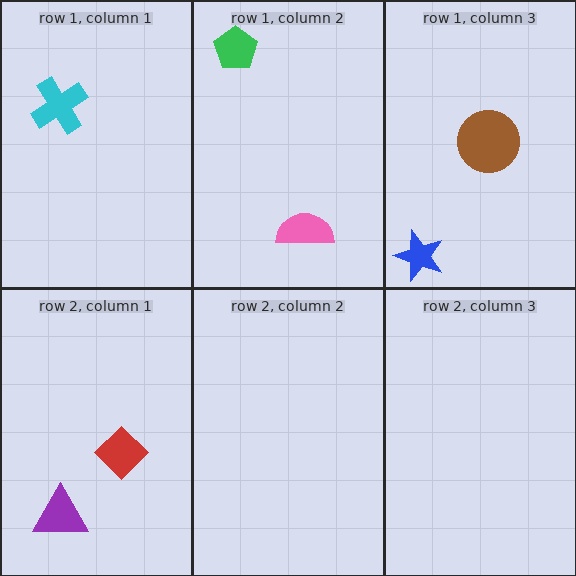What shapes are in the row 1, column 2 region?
The green pentagon, the pink semicircle.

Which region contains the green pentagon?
The row 1, column 2 region.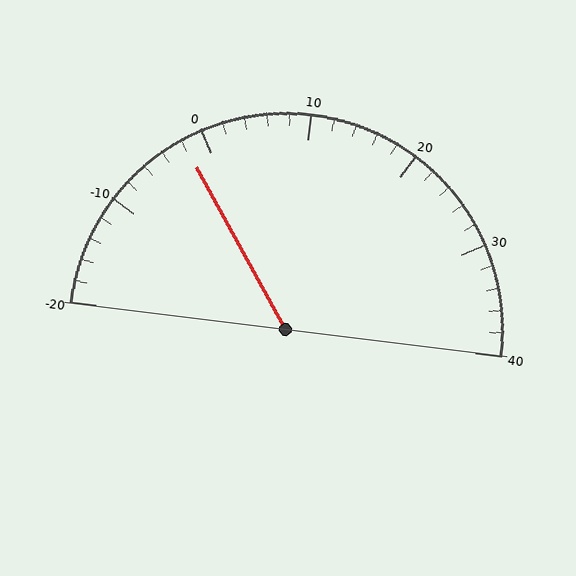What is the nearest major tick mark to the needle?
The nearest major tick mark is 0.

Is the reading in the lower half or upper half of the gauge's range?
The reading is in the lower half of the range (-20 to 40).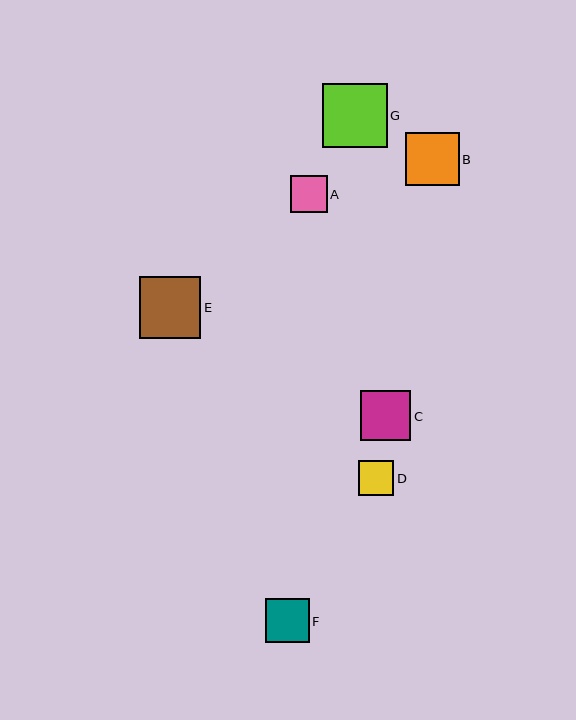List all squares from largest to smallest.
From largest to smallest: G, E, B, C, F, A, D.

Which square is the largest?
Square G is the largest with a size of approximately 65 pixels.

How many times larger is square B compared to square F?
Square B is approximately 1.2 times the size of square F.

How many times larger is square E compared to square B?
Square E is approximately 1.1 times the size of square B.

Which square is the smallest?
Square D is the smallest with a size of approximately 35 pixels.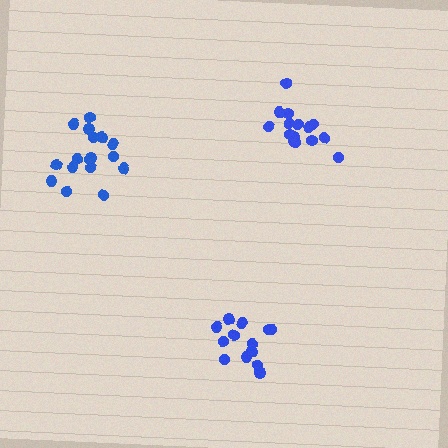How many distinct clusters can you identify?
There are 3 distinct clusters.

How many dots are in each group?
Group 1: 15 dots, Group 2: 17 dots, Group 3: 13 dots (45 total).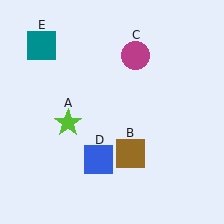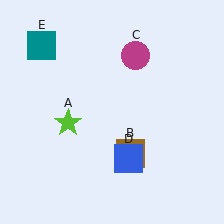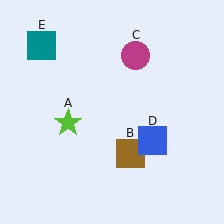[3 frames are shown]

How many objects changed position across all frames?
1 object changed position: blue square (object D).